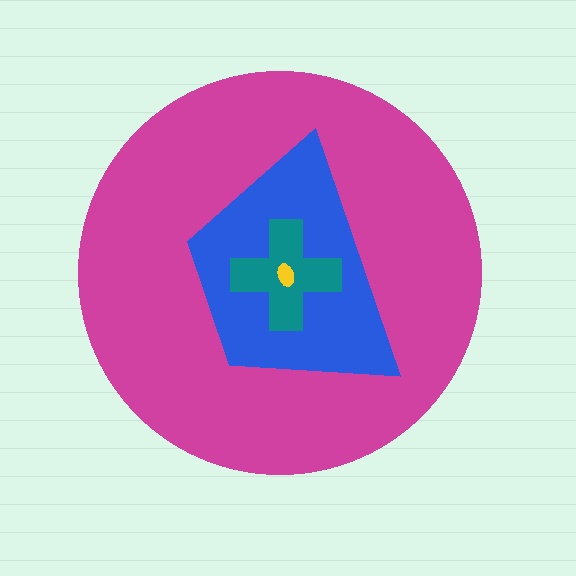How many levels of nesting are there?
4.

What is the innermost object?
The yellow ellipse.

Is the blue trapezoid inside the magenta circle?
Yes.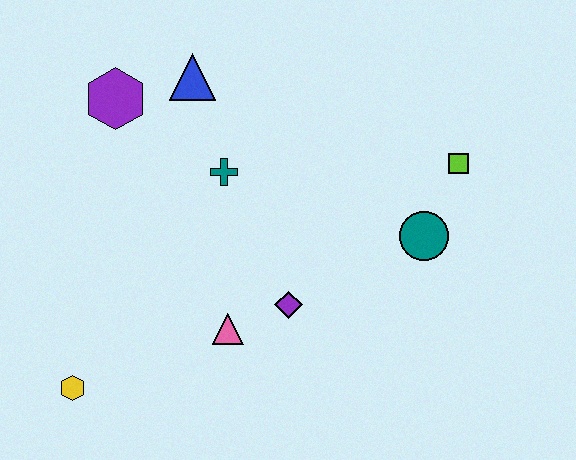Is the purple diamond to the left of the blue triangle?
No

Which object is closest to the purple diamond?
The pink triangle is closest to the purple diamond.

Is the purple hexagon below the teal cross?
No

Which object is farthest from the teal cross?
The yellow hexagon is farthest from the teal cross.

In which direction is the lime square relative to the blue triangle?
The lime square is to the right of the blue triangle.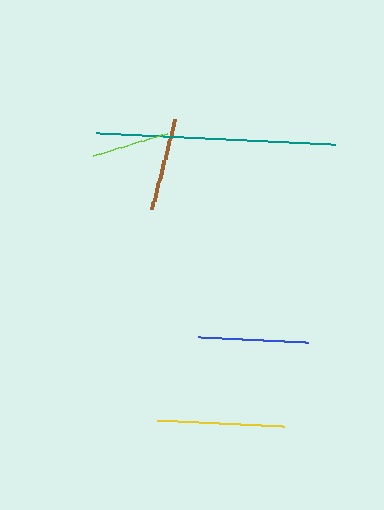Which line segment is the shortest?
The lime line is the shortest at approximately 78 pixels.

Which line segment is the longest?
The teal line is the longest at approximately 240 pixels.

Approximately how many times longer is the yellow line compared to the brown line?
The yellow line is approximately 1.4 times the length of the brown line.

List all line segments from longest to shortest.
From longest to shortest: teal, yellow, blue, brown, lime.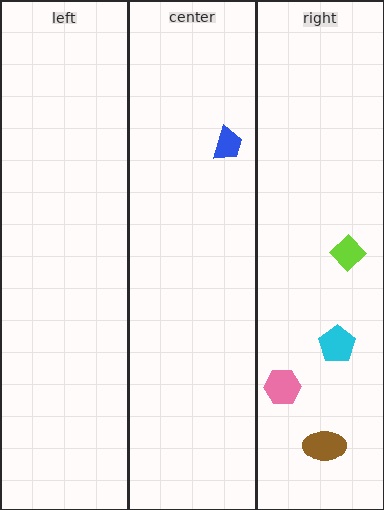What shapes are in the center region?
The blue trapezoid.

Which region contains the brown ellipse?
The right region.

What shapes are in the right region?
The brown ellipse, the pink hexagon, the lime diamond, the cyan pentagon.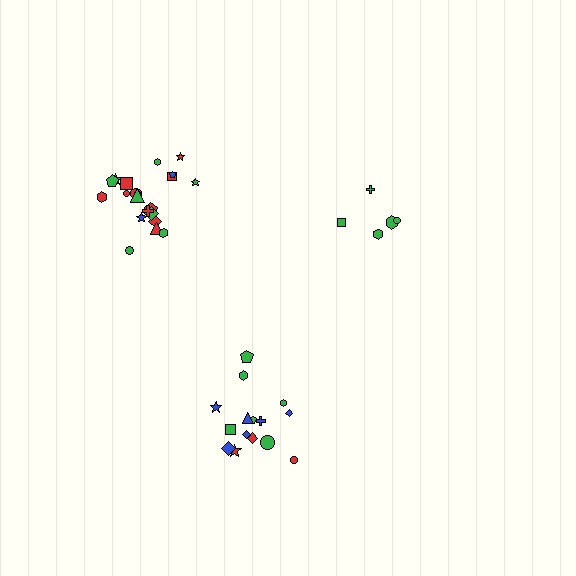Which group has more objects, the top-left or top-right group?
The top-left group.